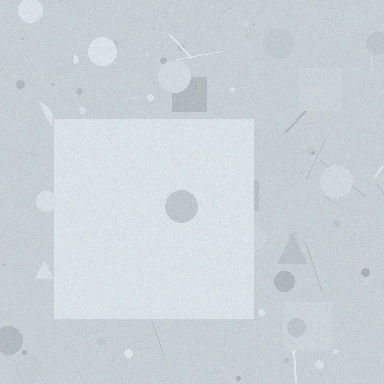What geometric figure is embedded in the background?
A square is embedded in the background.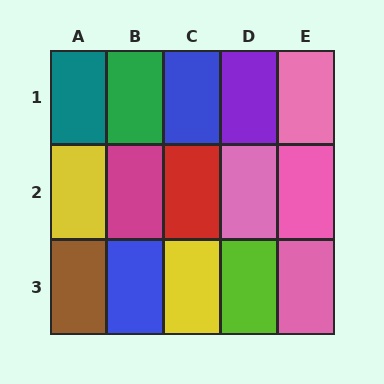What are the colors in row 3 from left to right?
Brown, blue, yellow, lime, pink.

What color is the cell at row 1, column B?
Green.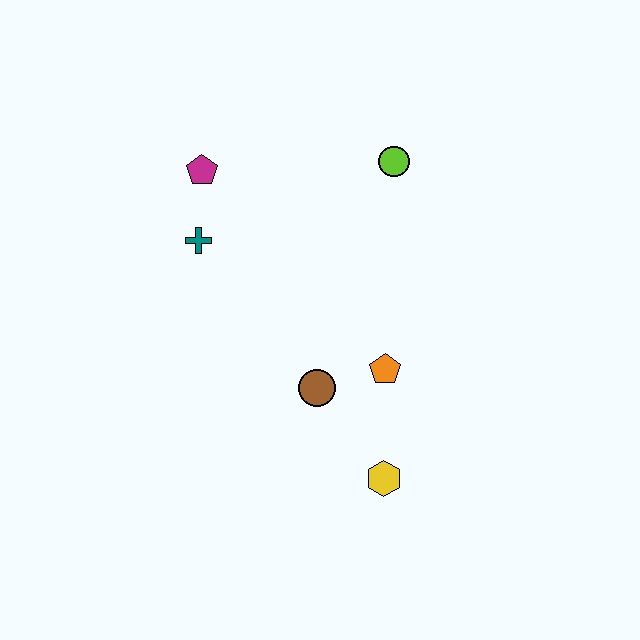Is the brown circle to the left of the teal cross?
No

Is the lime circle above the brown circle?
Yes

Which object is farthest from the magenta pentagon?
The yellow hexagon is farthest from the magenta pentagon.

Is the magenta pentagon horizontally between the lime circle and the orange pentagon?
No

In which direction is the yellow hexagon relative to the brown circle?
The yellow hexagon is below the brown circle.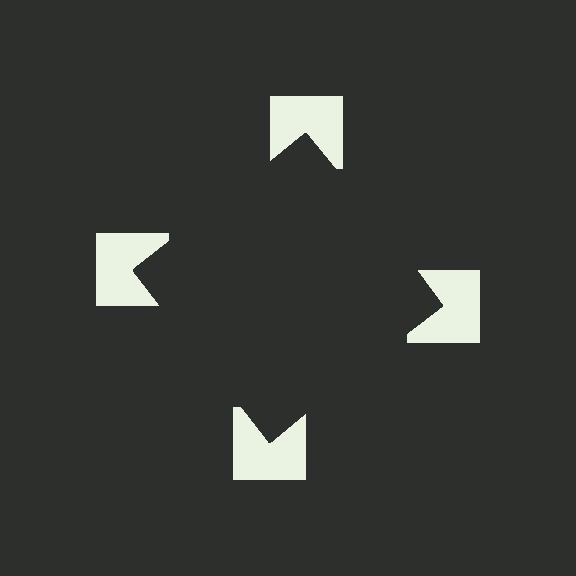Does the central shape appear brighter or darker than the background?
It typically appears slightly darker than the background, even though no actual brightness change is drawn.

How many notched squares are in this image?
There are 4 — one at each vertex of the illusory square.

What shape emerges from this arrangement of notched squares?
An illusory square — its edges are inferred from the aligned wedge cuts in the notched squares, not physically drawn.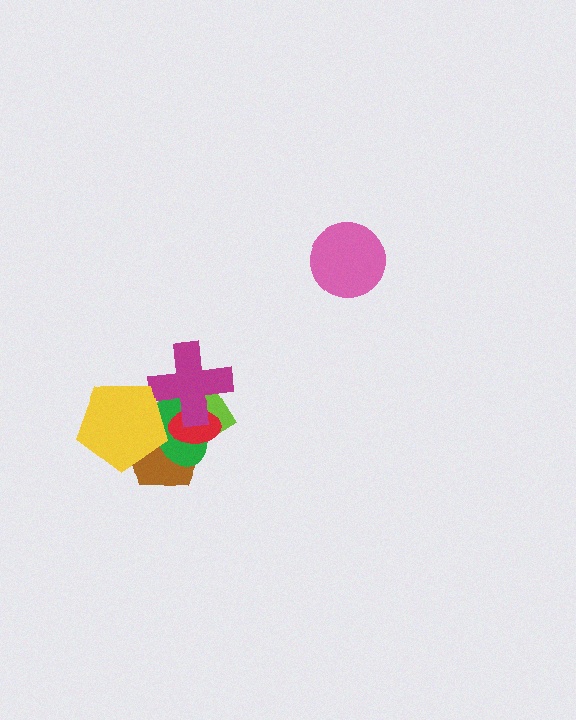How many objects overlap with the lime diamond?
5 objects overlap with the lime diamond.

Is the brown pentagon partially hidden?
Yes, it is partially covered by another shape.